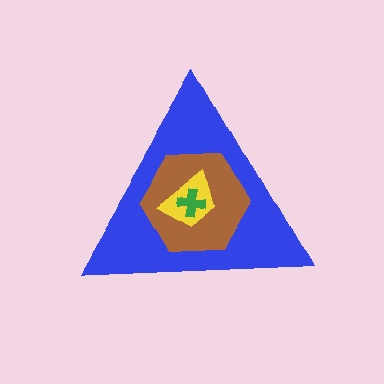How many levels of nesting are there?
4.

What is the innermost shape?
The green cross.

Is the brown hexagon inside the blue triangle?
Yes.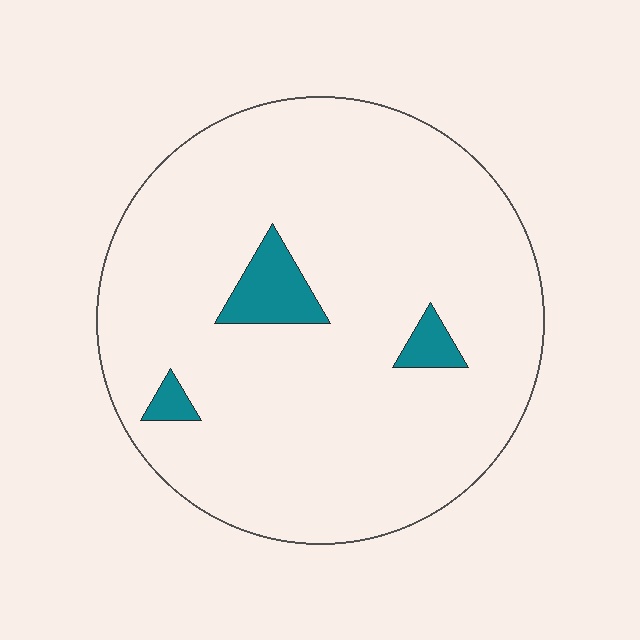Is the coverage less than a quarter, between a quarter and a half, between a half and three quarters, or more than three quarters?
Less than a quarter.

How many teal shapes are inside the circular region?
3.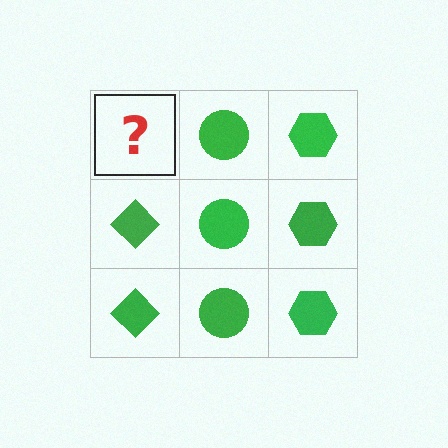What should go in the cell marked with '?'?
The missing cell should contain a green diamond.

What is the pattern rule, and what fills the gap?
The rule is that each column has a consistent shape. The gap should be filled with a green diamond.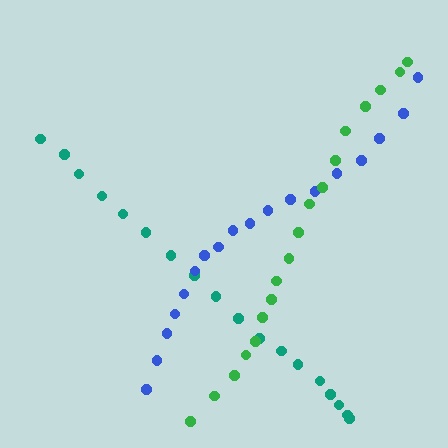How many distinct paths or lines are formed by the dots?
There are 3 distinct paths.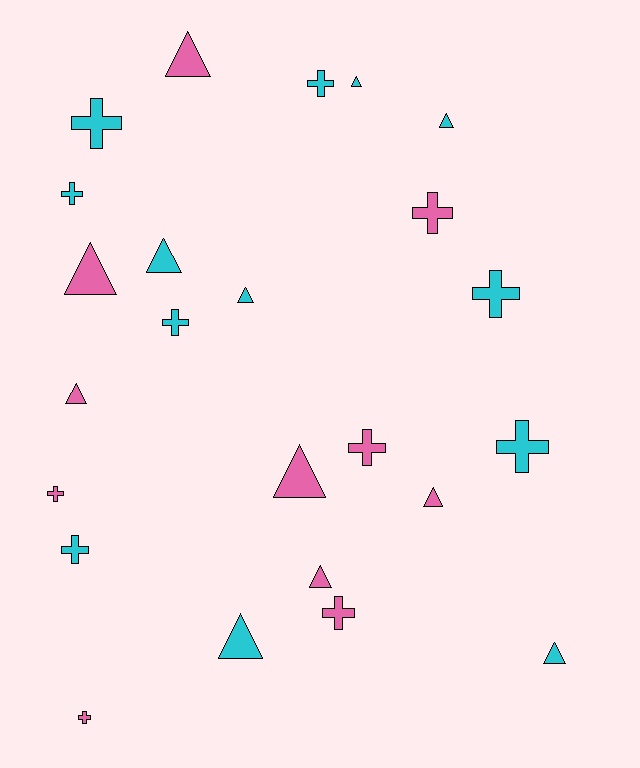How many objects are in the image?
There are 24 objects.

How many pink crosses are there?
There are 5 pink crosses.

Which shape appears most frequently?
Triangle, with 12 objects.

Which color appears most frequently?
Cyan, with 13 objects.